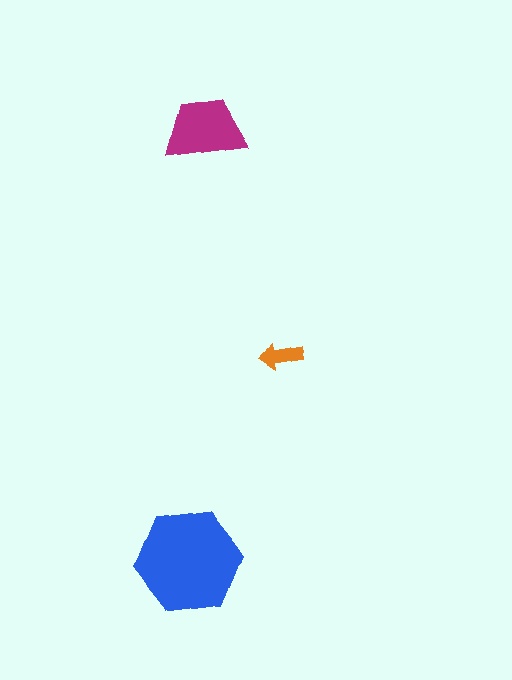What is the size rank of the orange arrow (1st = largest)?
3rd.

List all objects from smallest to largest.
The orange arrow, the magenta trapezoid, the blue hexagon.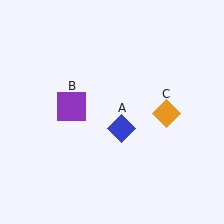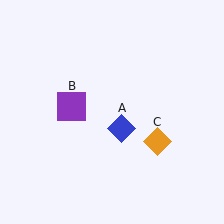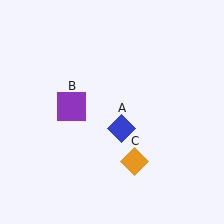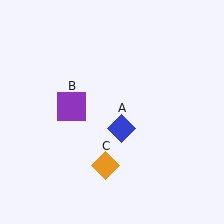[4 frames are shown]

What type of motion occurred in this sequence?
The orange diamond (object C) rotated clockwise around the center of the scene.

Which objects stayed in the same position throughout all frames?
Blue diamond (object A) and purple square (object B) remained stationary.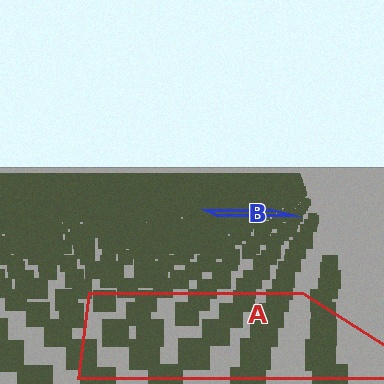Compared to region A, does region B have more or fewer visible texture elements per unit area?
Region B has more texture elements per unit area — they are packed more densely because it is farther away.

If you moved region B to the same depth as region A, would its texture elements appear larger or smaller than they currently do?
They would appear larger. At a closer depth, the same texture elements are projected at a bigger on-screen size.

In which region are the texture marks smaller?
The texture marks are smaller in region B, because it is farther away.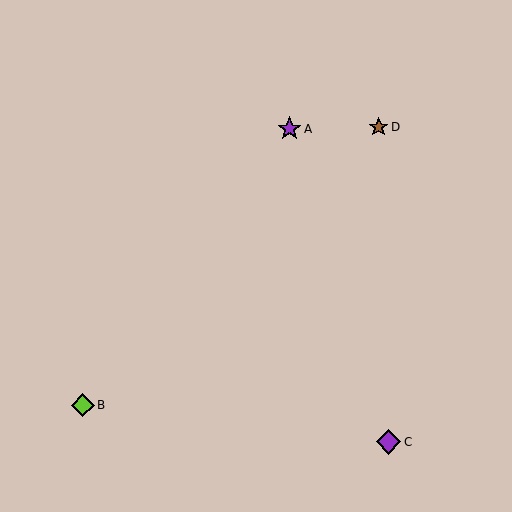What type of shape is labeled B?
Shape B is a lime diamond.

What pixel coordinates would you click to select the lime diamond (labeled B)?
Click at (83, 405) to select the lime diamond B.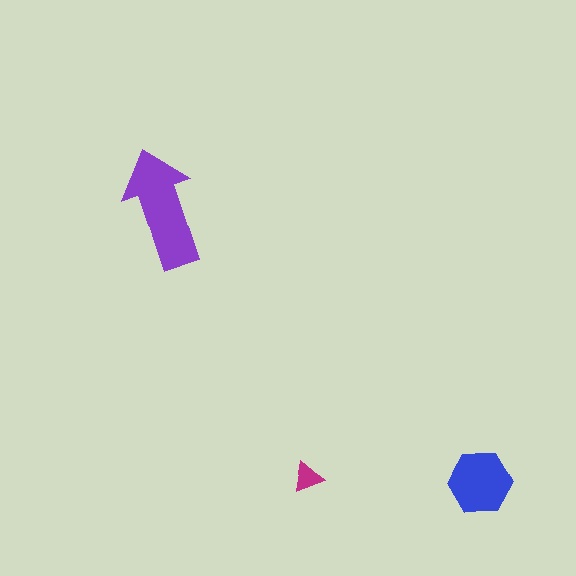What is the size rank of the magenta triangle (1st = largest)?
3rd.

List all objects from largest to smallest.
The purple arrow, the blue hexagon, the magenta triangle.